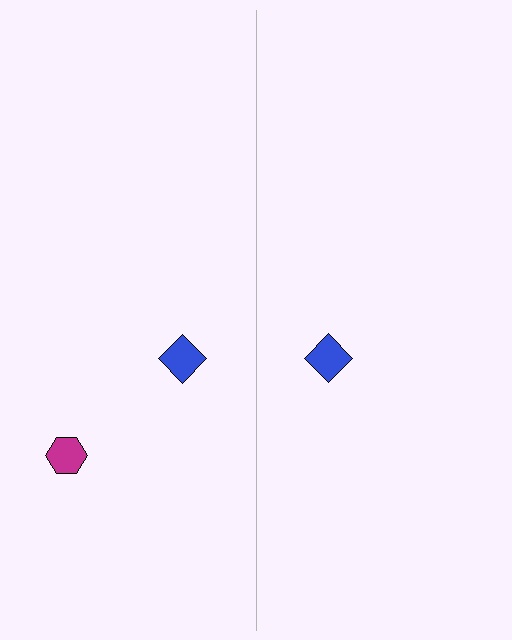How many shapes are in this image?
There are 3 shapes in this image.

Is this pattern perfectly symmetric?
No, the pattern is not perfectly symmetric. A magenta hexagon is missing from the right side.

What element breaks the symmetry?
A magenta hexagon is missing from the right side.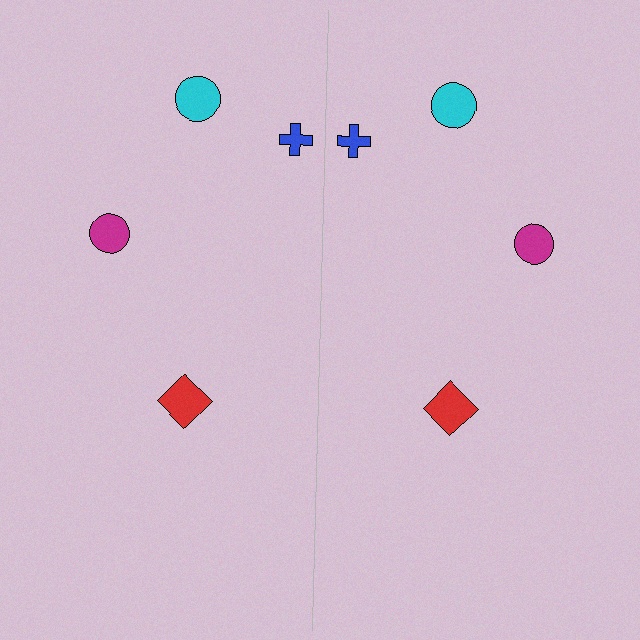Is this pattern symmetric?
Yes, this pattern has bilateral (reflection) symmetry.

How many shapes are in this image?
There are 8 shapes in this image.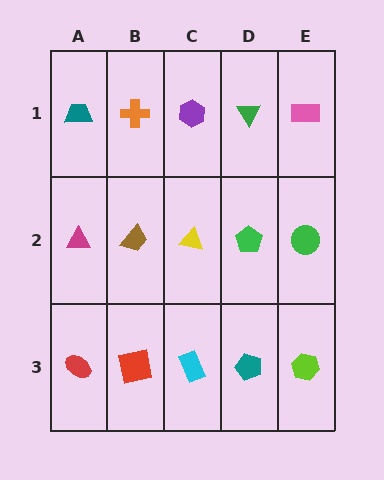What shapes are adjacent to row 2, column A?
A teal trapezoid (row 1, column A), a red ellipse (row 3, column A), a brown trapezoid (row 2, column B).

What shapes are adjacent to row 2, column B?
An orange cross (row 1, column B), a red square (row 3, column B), a magenta triangle (row 2, column A), a yellow triangle (row 2, column C).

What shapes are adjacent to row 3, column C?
A yellow triangle (row 2, column C), a red square (row 3, column B), a teal pentagon (row 3, column D).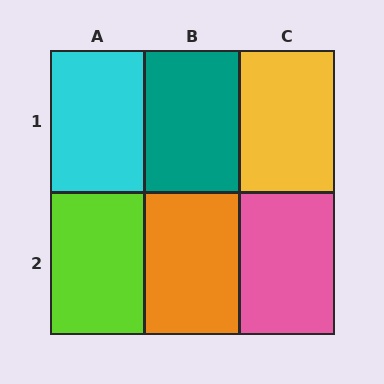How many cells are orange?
1 cell is orange.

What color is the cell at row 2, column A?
Lime.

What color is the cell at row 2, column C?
Pink.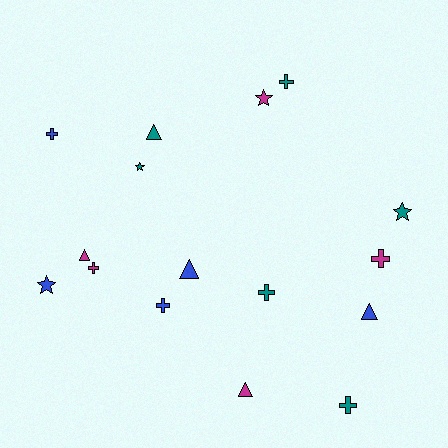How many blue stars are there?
There is 1 blue star.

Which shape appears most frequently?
Cross, with 7 objects.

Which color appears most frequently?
Teal, with 6 objects.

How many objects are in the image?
There are 16 objects.